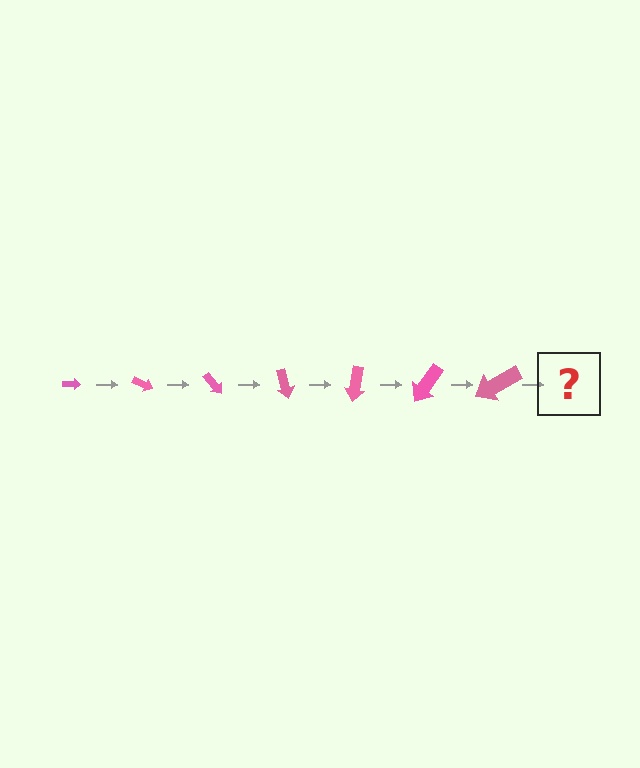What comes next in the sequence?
The next element should be an arrow, larger than the previous one and rotated 175 degrees from the start.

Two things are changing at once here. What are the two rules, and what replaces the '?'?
The two rules are that the arrow grows larger each step and it rotates 25 degrees each step. The '?' should be an arrow, larger than the previous one and rotated 175 degrees from the start.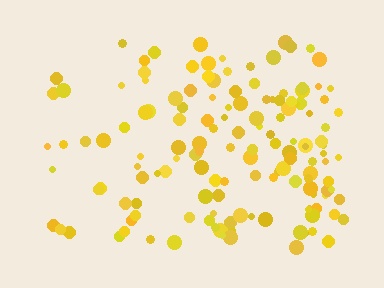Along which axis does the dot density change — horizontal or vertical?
Horizontal.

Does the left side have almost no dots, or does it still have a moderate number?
Still a moderate number, just noticeably fewer than the right.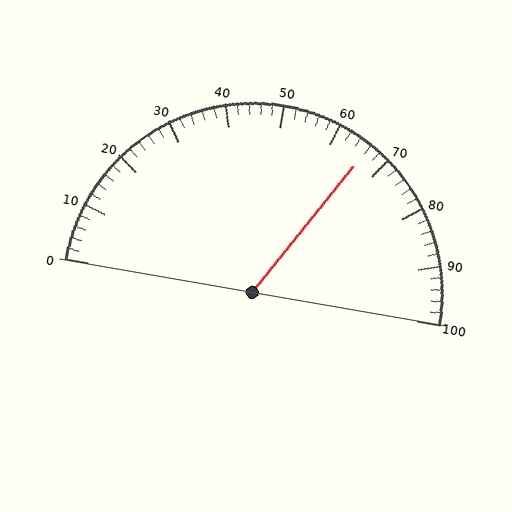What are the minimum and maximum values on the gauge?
The gauge ranges from 0 to 100.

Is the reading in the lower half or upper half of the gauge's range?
The reading is in the upper half of the range (0 to 100).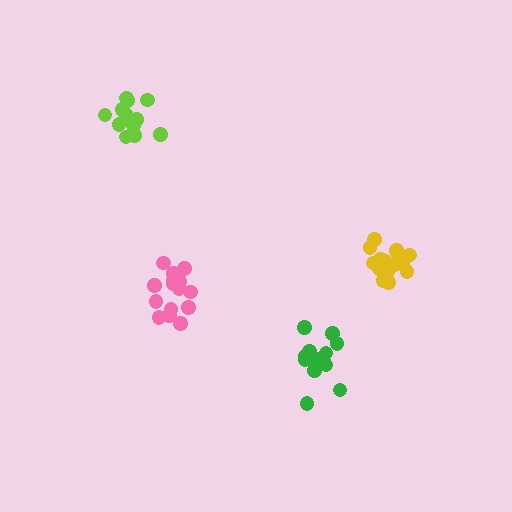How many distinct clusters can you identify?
There are 4 distinct clusters.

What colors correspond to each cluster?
The clusters are colored: pink, green, lime, yellow.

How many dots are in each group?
Group 1: 15 dots, Group 2: 15 dots, Group 3: 13 dots, Group 4: 15 dots (58 total).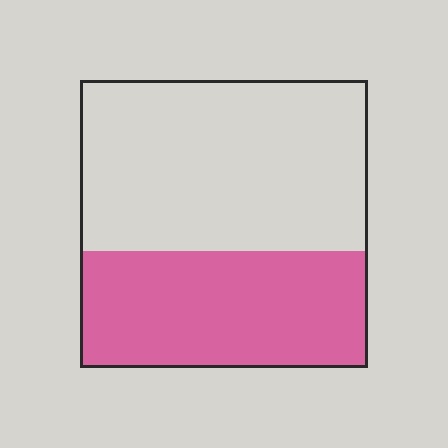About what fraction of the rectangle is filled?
About two fifths (2/5).